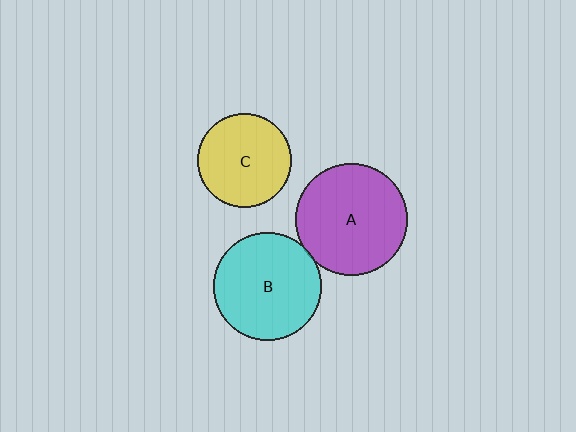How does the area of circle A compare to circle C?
Approximately 1.4 times.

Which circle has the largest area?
Circle A (purple).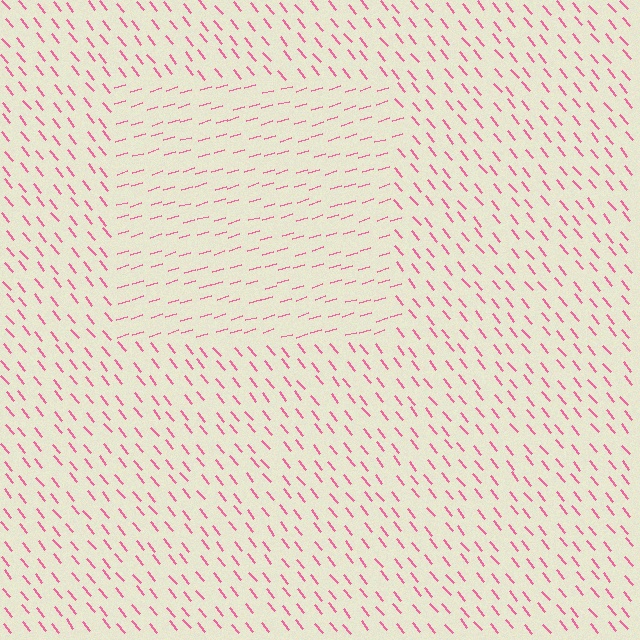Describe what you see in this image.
The image is filled with small pink line segments. A rectangle region in the image has lines oriented differently from the surrounding lines, creating a visible texture boundary.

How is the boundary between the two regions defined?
The boundary is defined purely by a change in line orientation (approximately 68 degrees difference). All lines are the same color and thickness.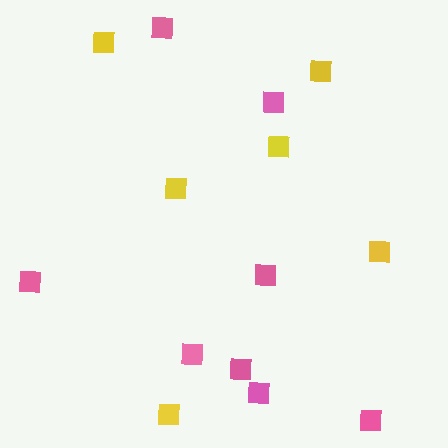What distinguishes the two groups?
There are 2 groups: one group of yellow squares (6) and one group of pink squares (8).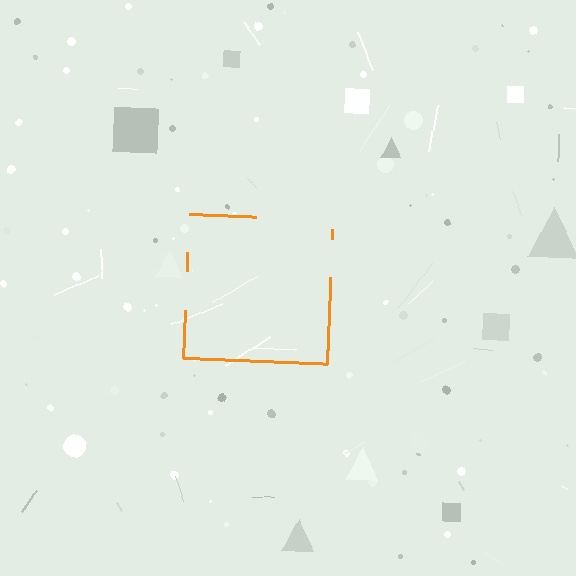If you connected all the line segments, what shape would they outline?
They would outline a square.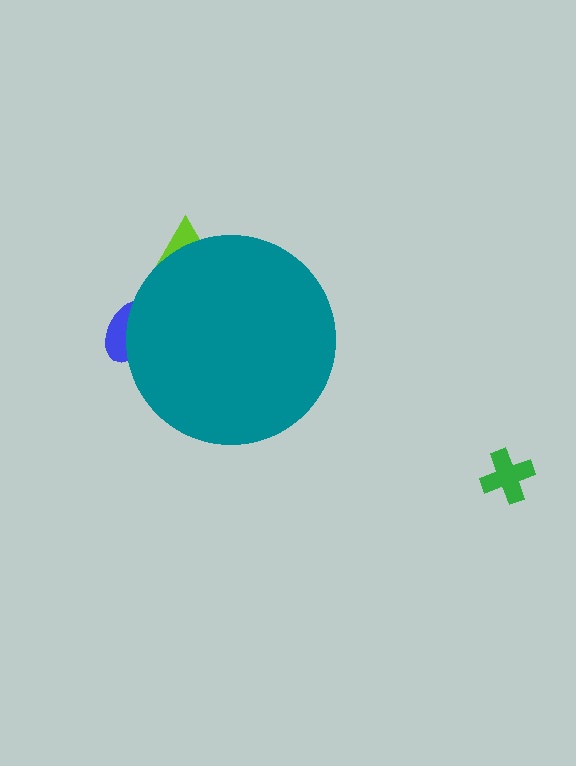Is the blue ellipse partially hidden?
Yes, the blue ellipse is partially hidden behind the teal circle.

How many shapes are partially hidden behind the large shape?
2 shapes are partially hidden.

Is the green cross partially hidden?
No, the green cross is fully visible.